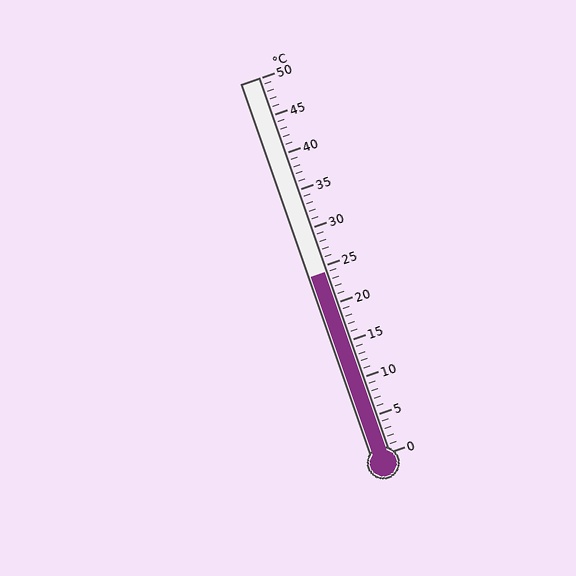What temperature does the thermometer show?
The thermometer shows approximately 24°C.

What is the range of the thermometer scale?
The thermometer scale ranges from 0°C to 50°C.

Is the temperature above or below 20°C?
The temperature is above 20°C.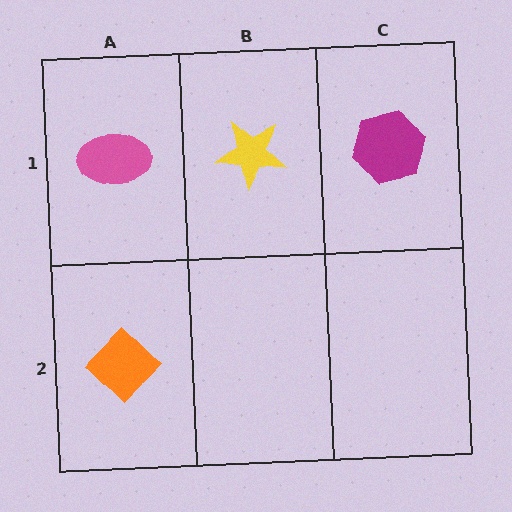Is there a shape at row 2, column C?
No, that cell is empty.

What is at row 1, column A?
A pink ellipse.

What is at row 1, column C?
A magenta hexagon.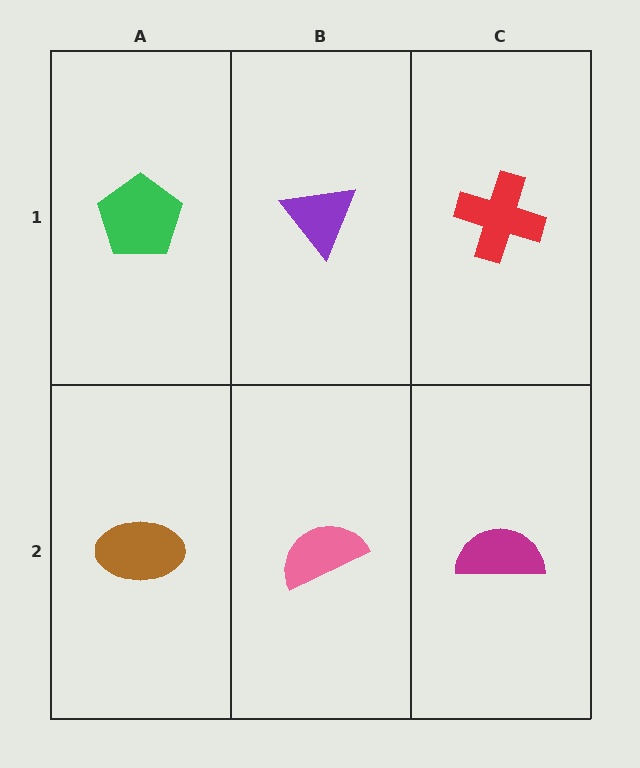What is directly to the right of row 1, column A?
A purple triangle.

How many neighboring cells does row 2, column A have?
2.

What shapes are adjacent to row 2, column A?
A green pentagon (row 1, column A), a pink semicircle (row 2, column B).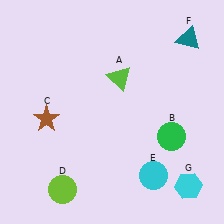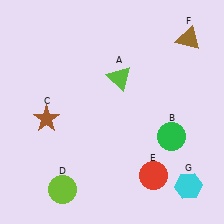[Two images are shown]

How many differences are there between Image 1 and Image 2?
There are 2 differences between the two images.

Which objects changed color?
E changed from cyan to red. F changed from teal to brown.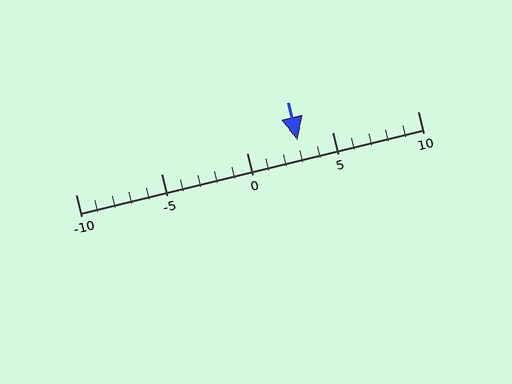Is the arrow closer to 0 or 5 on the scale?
The arrow is closer to 5.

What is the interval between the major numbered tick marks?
The major tick marks are spaced 5 units apart.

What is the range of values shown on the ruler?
The ruler shows values from -10 to 10.